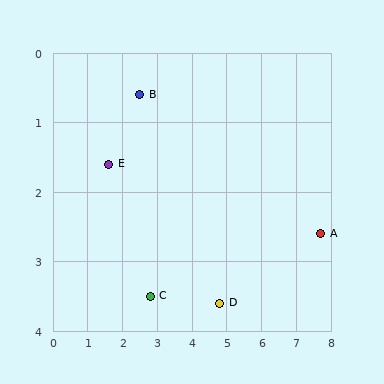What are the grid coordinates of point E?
Point E is at approximately (1.6, 1.6).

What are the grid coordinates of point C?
Point C is at approximately (2.8, 3.5).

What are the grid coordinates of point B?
Point B is at approximately (2.5, 0.6).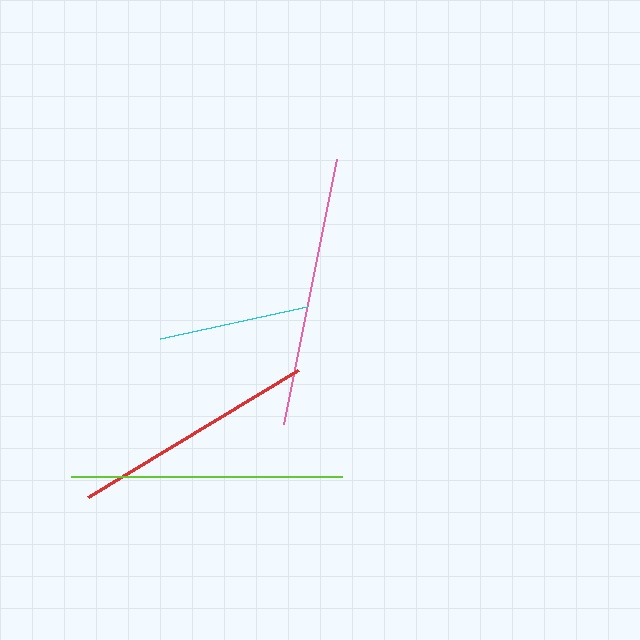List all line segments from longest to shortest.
From longest to shortest: lime, pink, red, cyan.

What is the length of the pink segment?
The pink segment is approximately 270 pixels long.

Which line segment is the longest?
The lime line is the longest at approximately 271 pixels.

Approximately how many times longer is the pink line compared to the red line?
The pink line is approximately 1.1 times the length of the red line.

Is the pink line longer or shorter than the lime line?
The lime line is longer than the pink line.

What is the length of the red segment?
The red segment is approximately 245 pixels long.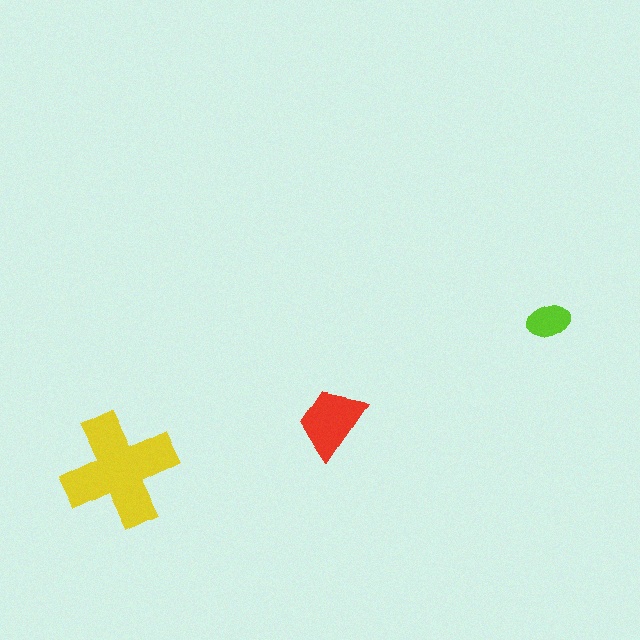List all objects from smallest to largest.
The lime ellipse, the red trapezoid, the yellow cross.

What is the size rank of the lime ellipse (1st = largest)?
3rd.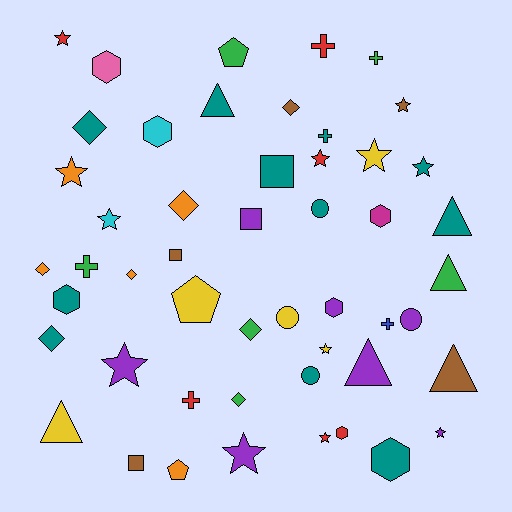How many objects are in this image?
There are 50 objects.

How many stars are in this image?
There are 12 stars.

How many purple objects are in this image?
There are 7 purple objects.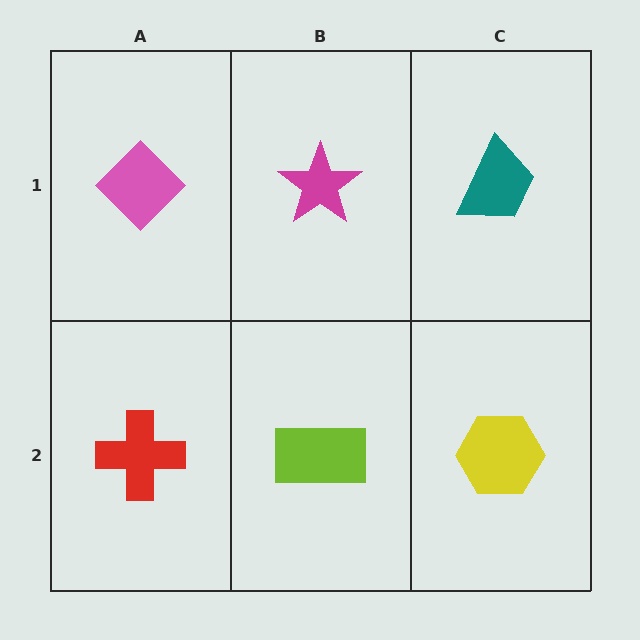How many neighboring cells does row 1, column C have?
2.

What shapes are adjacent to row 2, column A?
A pink diamond (row 1, column A), a lime rectangle (row 2, column B).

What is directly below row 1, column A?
A red cross.